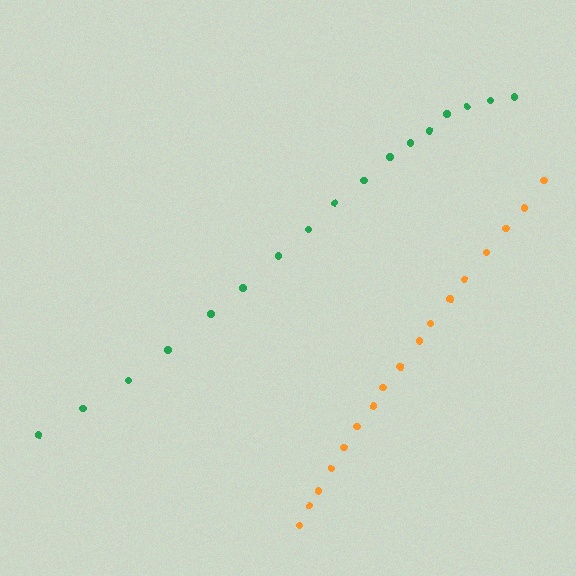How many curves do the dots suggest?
There are 2 distinct paths.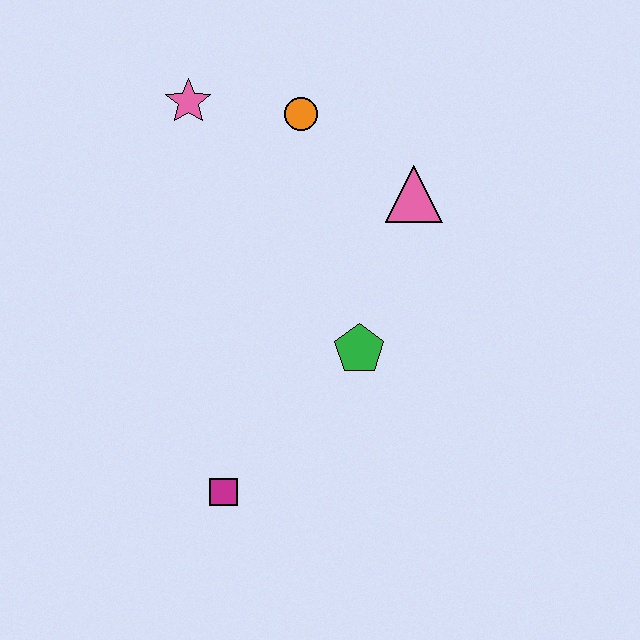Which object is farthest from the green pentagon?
The pink star is farthest from the green pentagon.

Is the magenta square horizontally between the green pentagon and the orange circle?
No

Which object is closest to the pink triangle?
The orange circle is closest to the pink triangle.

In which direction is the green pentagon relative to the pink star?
The green pentagon is below the pink star.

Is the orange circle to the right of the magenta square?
Yes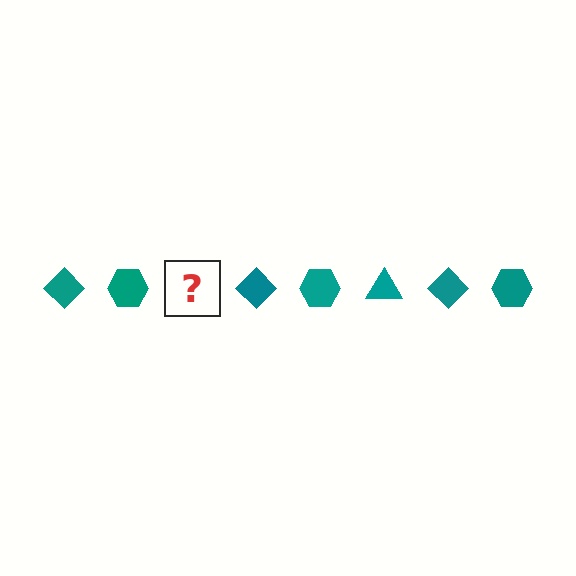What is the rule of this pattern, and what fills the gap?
The rule is that the pattern cycles through diamond, hexagon, triangle shapes in teal. The gap should be filled with a teal triangle.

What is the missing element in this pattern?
The missing element is a teal triangle.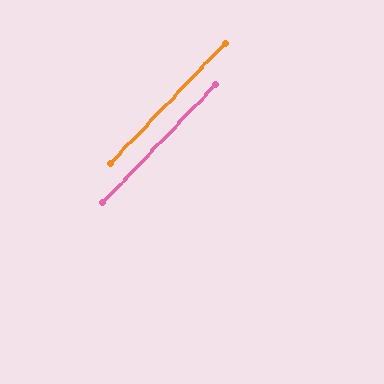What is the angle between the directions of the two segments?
Approximately 0 degrees.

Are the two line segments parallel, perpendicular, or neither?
Parallel — their directions differ by only 0.1°.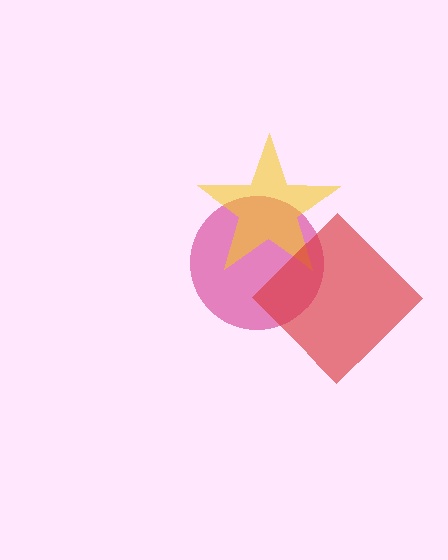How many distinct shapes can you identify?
There are 3 distinct shapes: a magenta circle, a yellow star, a red diamond.